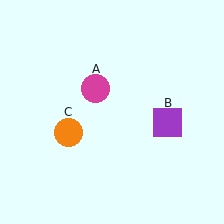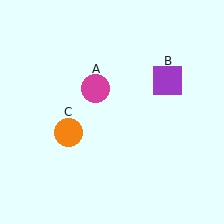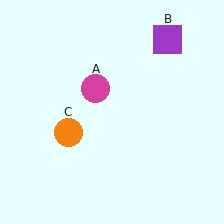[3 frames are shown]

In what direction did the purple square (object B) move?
The purple square (object B) moved up.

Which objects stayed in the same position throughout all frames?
Magenta circle (object A) and orange circle (object C) remained stationary.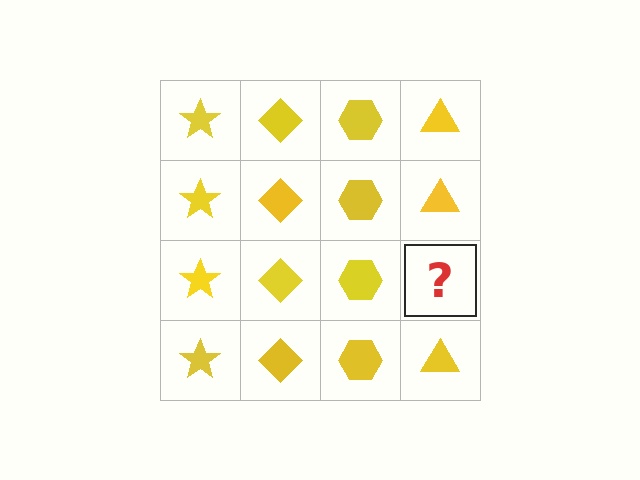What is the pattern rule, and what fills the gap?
The rule is that each column has a consistent shape. The gap should be filled with a yellow triangle.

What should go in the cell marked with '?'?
The missing cell should contain a yellow triangle.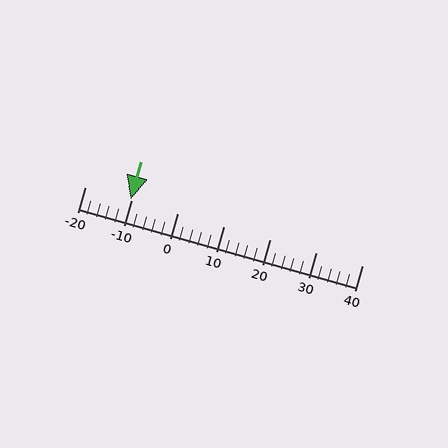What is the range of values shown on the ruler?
The ruler shows values from -20 to 40.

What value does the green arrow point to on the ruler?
The green arrow points to approximately -10.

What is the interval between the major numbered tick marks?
The major tick marks are spaced 10 units apart.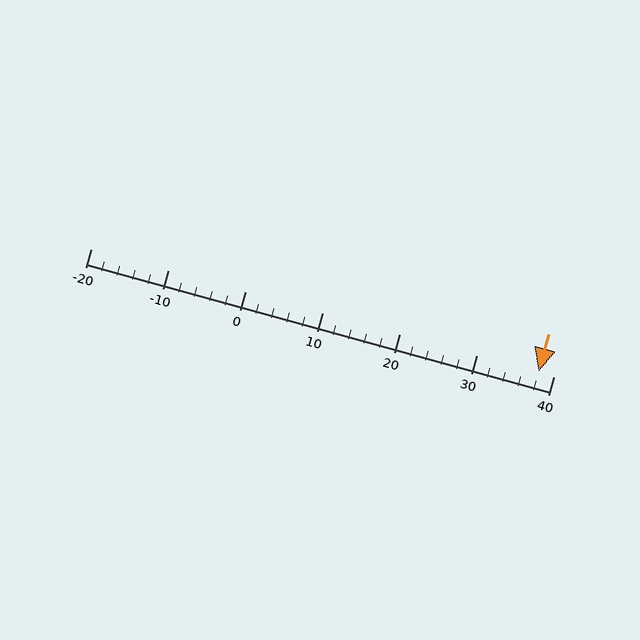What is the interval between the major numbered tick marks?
The major tick marks are spaced 10 units apart.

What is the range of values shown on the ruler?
The ruler shows values from -20 to 40.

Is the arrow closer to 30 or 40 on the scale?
The arrow is closer to 40.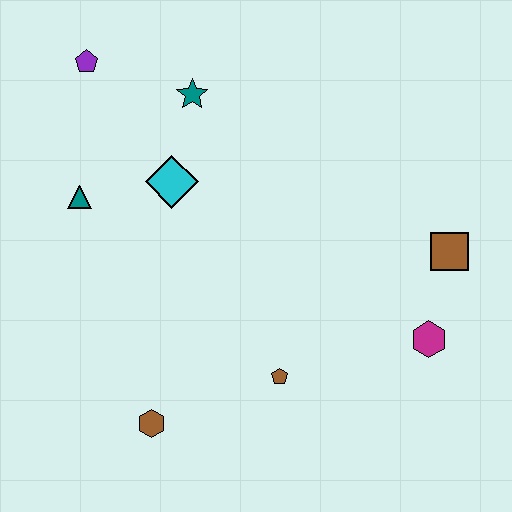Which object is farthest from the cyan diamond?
The magenta hexagon is farthest from the cyan diamond.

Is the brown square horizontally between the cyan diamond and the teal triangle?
No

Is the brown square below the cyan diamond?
Yes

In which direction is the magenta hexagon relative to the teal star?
The magenta hexagon is below the teal star.